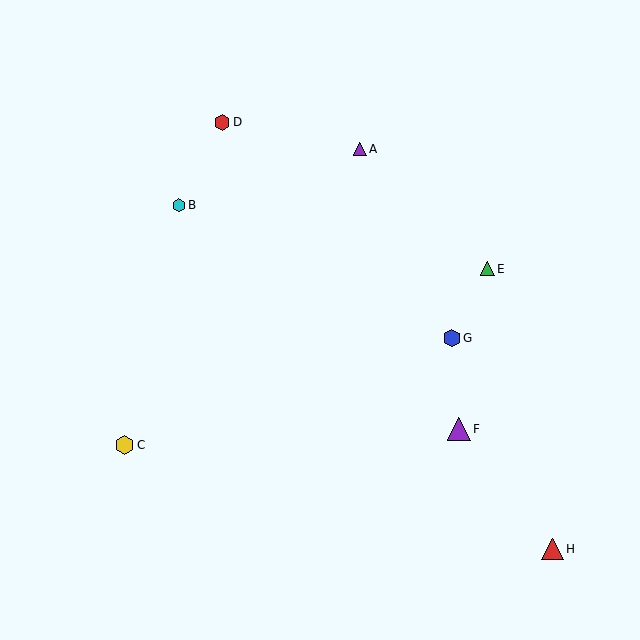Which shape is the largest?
The purple triangle (labeled F) is the largest.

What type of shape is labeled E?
Shape E is a green triangle.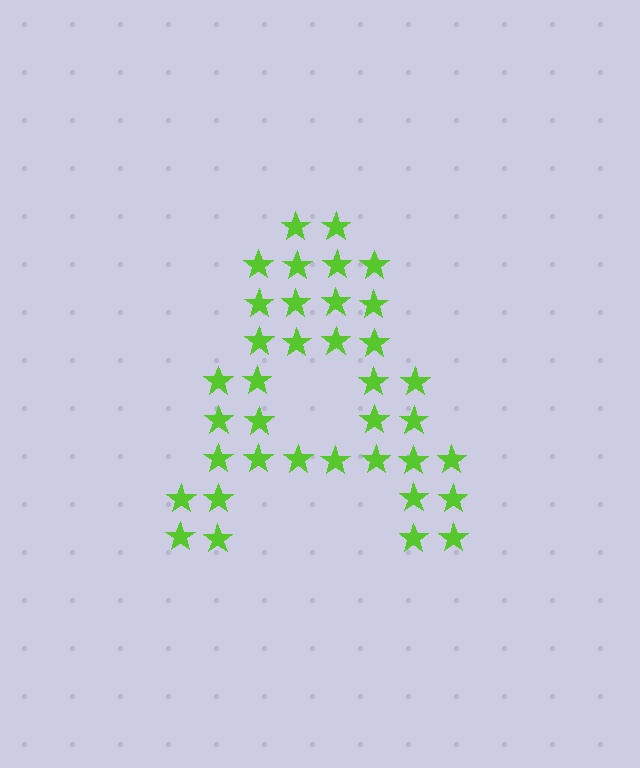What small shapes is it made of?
It is made of small stars.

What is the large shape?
The large shape is the letter A.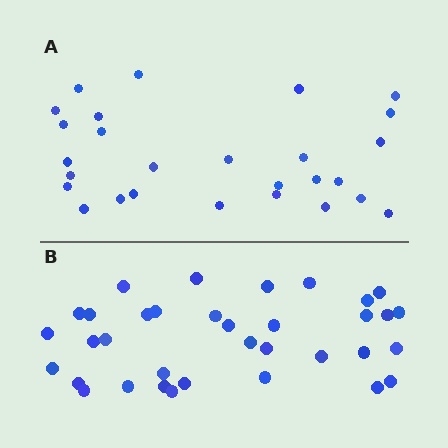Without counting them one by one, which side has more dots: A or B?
Region B (the bottom region) has more dots.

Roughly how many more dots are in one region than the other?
Region B has roughly 8 or so more dots than region A.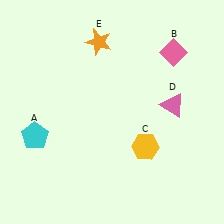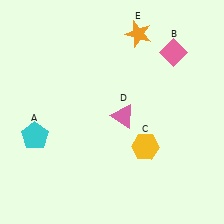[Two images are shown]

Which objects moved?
The objects that moved are: the pink triangle (D), the orange star (E).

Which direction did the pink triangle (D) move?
The pink triangle (D) moved left.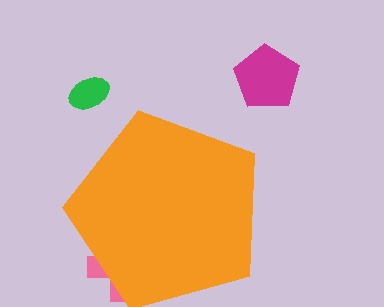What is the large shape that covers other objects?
An orange pentagon.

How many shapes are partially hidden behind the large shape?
1 shape is partially hidden.